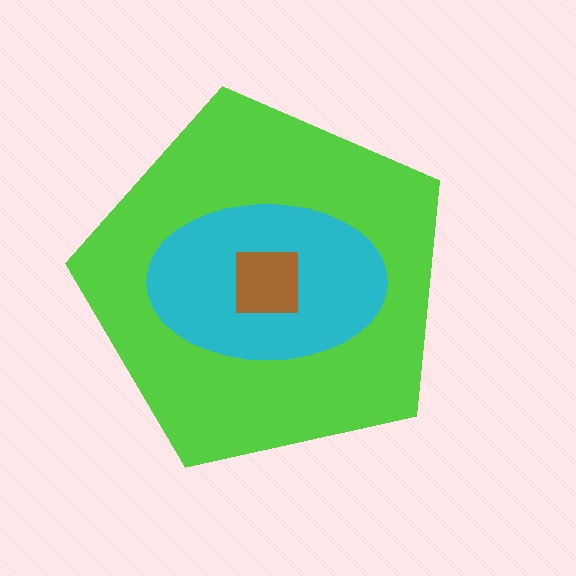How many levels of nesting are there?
3.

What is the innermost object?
The brown square.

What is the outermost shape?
The lime pentagon.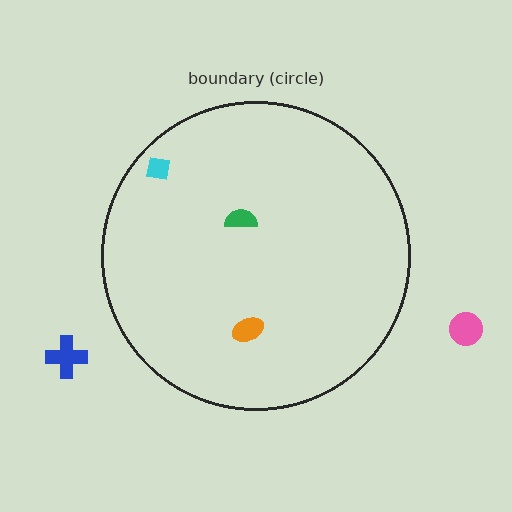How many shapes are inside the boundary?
3 inside, 2 outside.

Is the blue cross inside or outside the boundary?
Outside.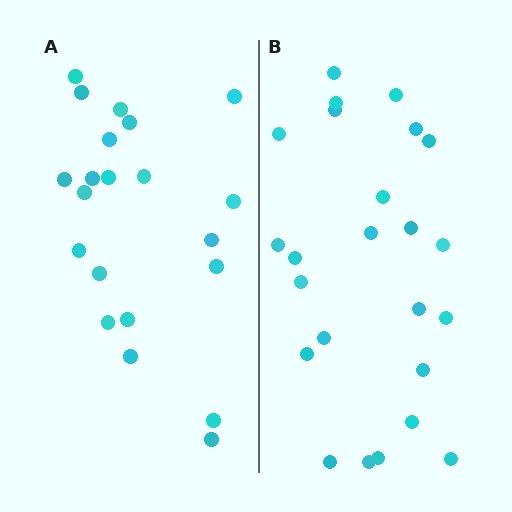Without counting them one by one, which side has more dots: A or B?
Region B (the right region) has more dots.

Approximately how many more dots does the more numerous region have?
Region B has just a few more — roughly 2 or 3 more dots than region A.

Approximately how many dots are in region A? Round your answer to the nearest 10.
About 20 dots. (The exact count is 21, which rounds to 20.)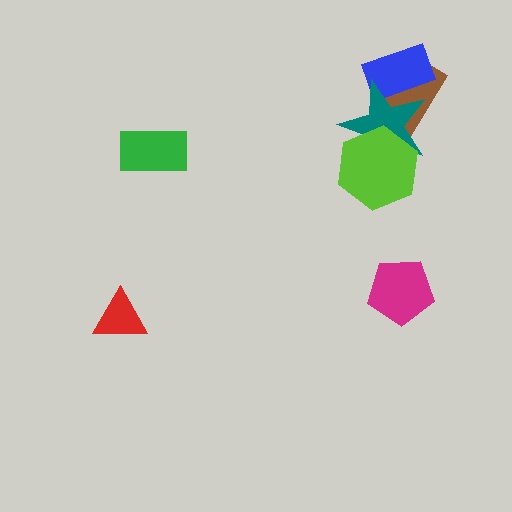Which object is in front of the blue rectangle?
The teal star is in front of the blue rectangle.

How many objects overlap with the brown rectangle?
2 objects overlap with the brown rectangle.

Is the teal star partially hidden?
Yes, it is partially covered by another shape.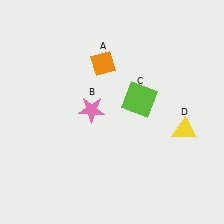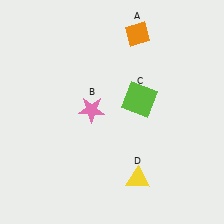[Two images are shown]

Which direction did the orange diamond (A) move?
The orange diamond (A) moved right.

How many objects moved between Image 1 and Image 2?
2 objects moved between the two images.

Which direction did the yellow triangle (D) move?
The yellow triangle (D) moved down.